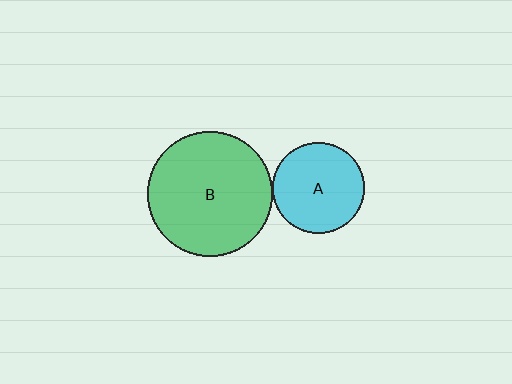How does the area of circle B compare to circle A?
Approximately 1.9 times.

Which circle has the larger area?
Circle B (green).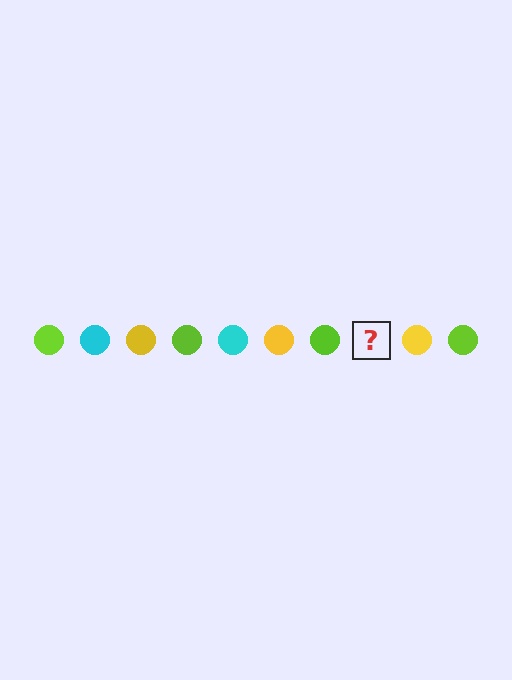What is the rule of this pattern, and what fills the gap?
The rule is that the pattern cycles through lime, cyan, yellow circles. The gap should be filled with a cyan circle.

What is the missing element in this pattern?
The missing element is a cyan circle.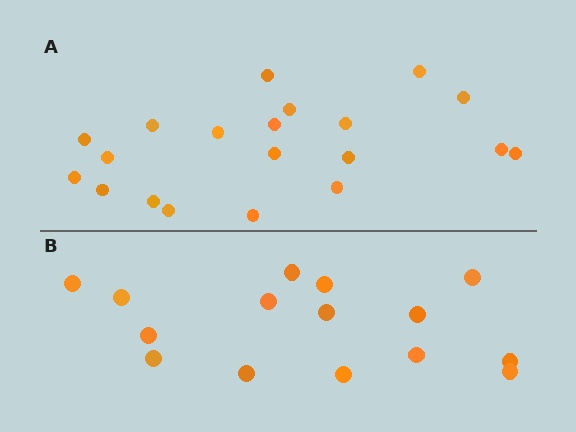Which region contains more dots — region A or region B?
Region A (the top region) has more dots.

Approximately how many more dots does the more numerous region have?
Region A has about 5 more dots than region B.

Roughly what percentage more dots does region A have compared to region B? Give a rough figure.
About 35% more.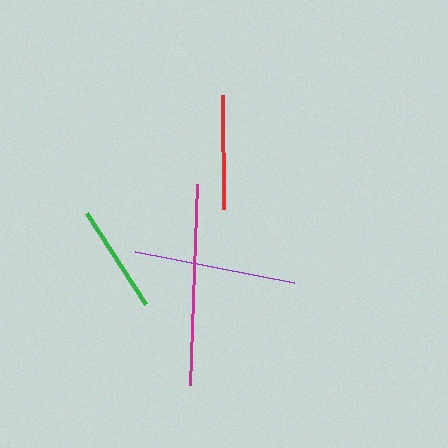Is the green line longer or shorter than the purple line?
The purple line is longer than the green line.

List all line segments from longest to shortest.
From longest to shortest: magenta, purple, red, green.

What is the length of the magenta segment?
The magenta segment is approximately 201 pixels long.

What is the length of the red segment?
The red segment is approximately 113 pixels long.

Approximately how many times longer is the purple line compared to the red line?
The purple line is approximately 1.4 times the length of the red line.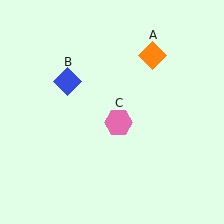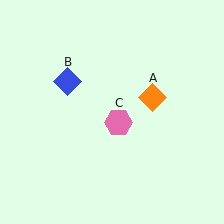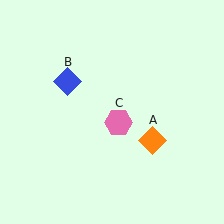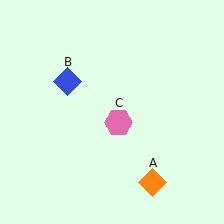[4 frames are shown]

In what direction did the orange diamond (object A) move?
The orange diamond (object A) moved down.